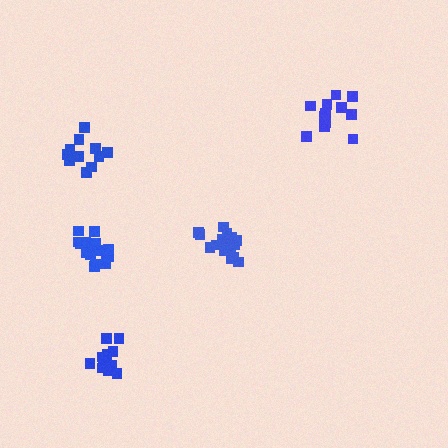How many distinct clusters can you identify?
There are 5 distinct clusters.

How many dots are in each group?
Group 1: 17 dots, Group 2: 12 dots, Group 3: 17 dots, Group 4: 11 dots, Group 5: 11 dots (68 total).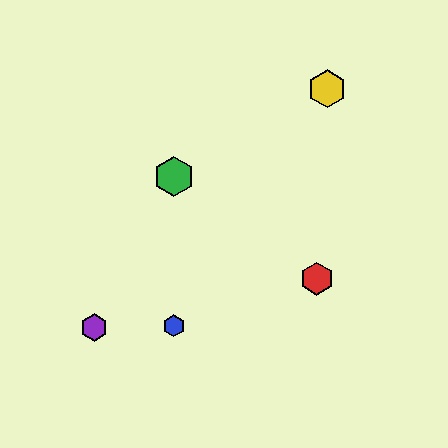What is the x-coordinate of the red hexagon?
The red hexagon is at x≈317.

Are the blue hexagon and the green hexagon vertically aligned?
Yes, both are at x≈174.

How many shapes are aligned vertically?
2 shapes (the blue hexagon, the green hexagon) are aligned vertically.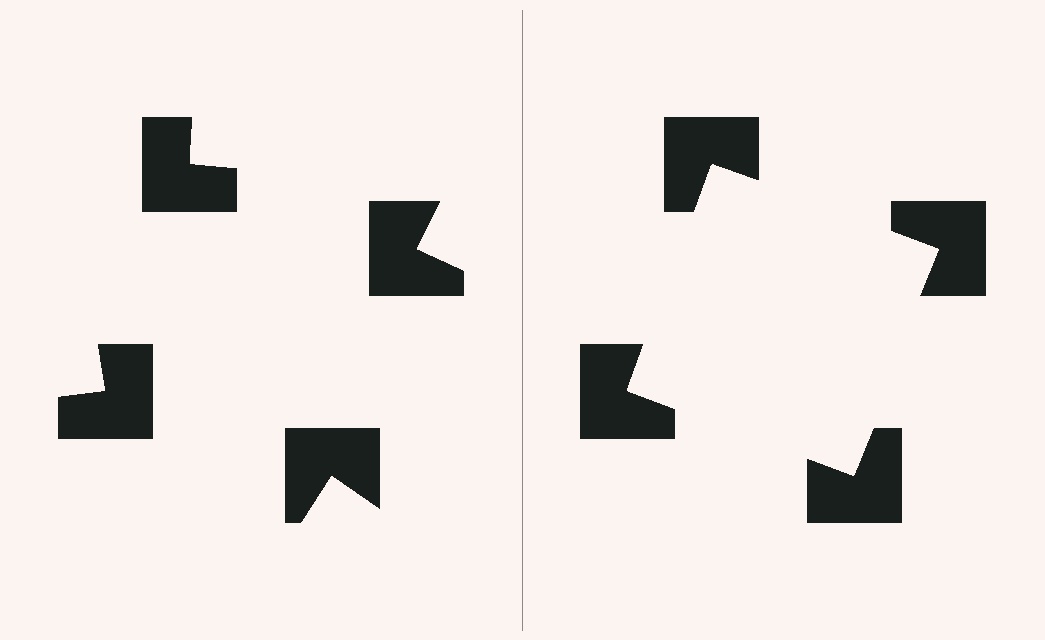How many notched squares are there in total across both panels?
8 — 4 on each side.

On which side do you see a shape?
An illusory square appears on the right side. On the left side the wedge cuts are rotated, so no coherent shape forms.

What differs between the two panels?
The notched squares are positioned identically on both sides; only the wedge orientations differ. On the right they align to a square; on the left they are misaligned.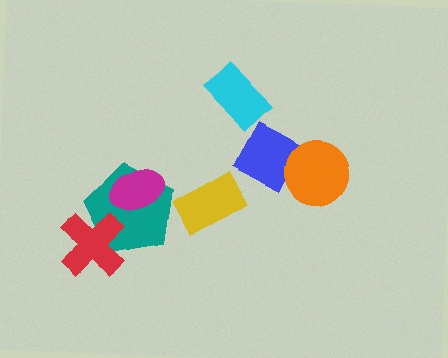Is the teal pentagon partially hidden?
Yes, it is partially covered by another shape.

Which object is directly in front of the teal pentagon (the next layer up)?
The red cross is directly in front of the teal pentagon.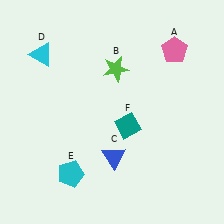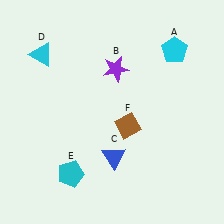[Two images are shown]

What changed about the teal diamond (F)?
In Image 1, F is teal. In Image 2, it changed to brown.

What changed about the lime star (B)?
In Image 1, B is lime. In Image 2, it changed to purple.